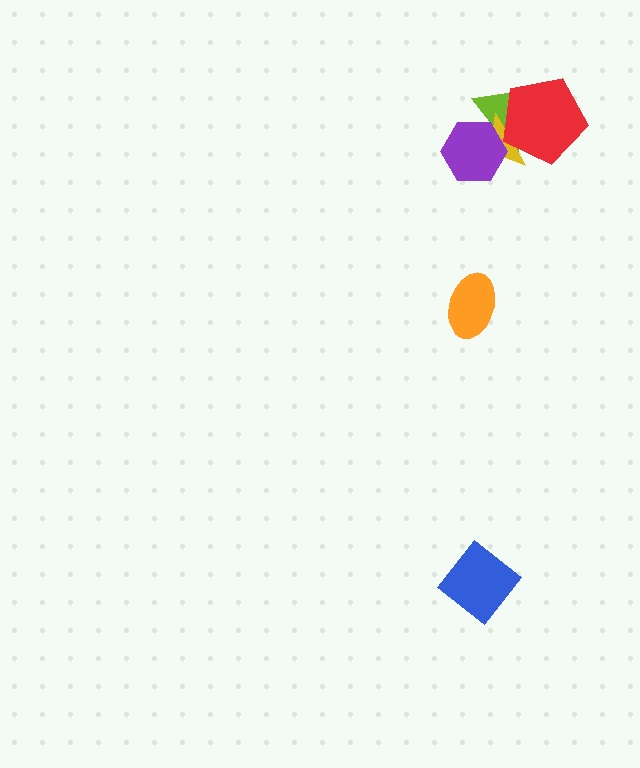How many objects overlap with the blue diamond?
0 objects overlap with the blue diamond.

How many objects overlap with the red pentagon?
2 objects overlap with the red pentagon.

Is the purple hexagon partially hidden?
No, no other shape covers it.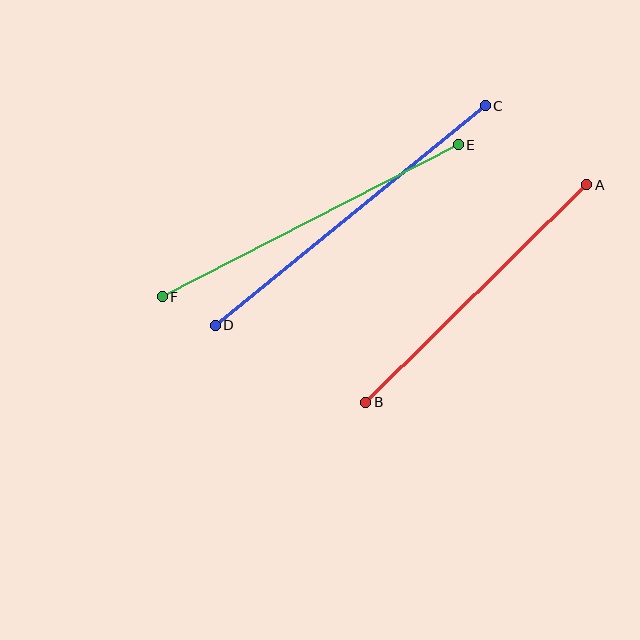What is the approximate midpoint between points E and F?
The midpoint is at approximately (310, 221) pixels.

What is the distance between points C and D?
The distance is approximately 348 pixels.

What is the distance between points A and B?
The distance is approximately 310 pixels.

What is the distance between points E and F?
The distance is approximately 332 pixels.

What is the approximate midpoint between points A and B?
The midpoint is at approximately (476, 293) pixels.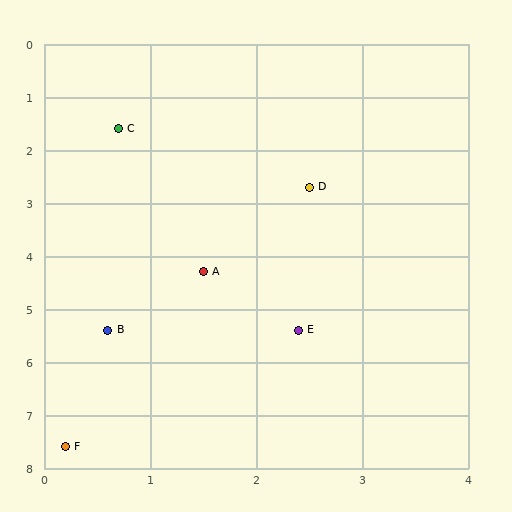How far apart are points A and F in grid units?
Points A and F are about 3.5 grid units apart.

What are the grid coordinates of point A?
Point A is at approximately (1.5, 4.3).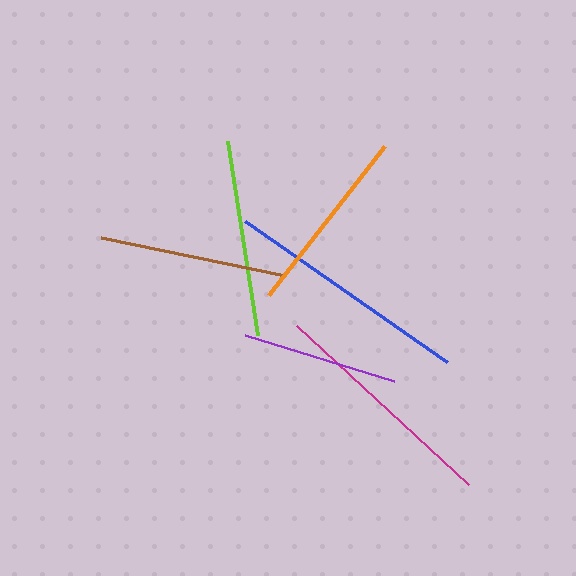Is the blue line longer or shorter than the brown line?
The blue line is longer than the brown line.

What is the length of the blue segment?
The blue segment is approximately 247 pixels long.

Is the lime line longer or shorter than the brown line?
The lime line is longer than the brown line.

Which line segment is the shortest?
The purple line is the shortest at approximately 156 pixels.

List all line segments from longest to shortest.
From longest to shortest: blue, magenta, lime, orange, brown, purple.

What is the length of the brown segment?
The brown segment is approximately 188 pixels long.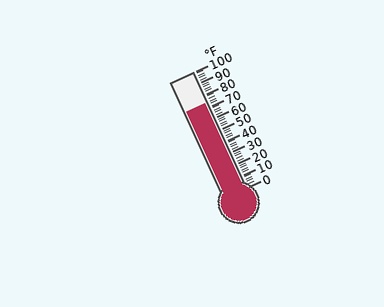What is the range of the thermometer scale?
The thermometer scale ranges from 0°F to 100°F.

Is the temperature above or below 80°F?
The temperature is below 80°F.